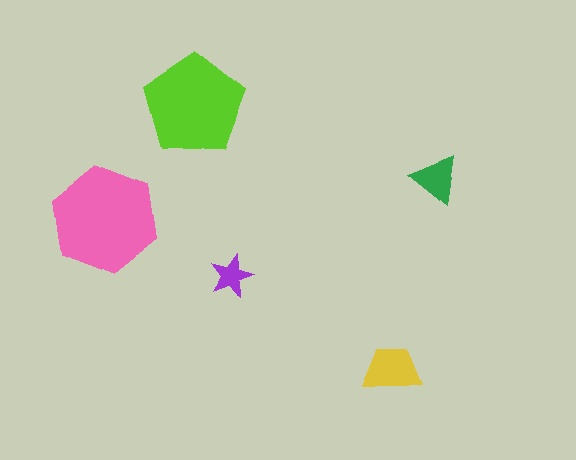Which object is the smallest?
The purple star.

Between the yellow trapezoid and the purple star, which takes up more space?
The yellow trapezoid.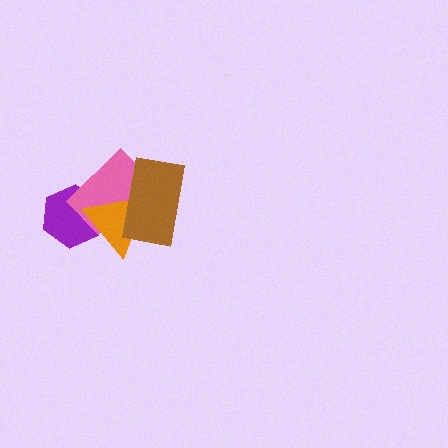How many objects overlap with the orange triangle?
3 objects overlap with the orange triangle.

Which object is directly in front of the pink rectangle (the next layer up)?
The orange triangle is directly in front of the pink rectangle.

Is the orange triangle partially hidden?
Yes, it is partially covered by another shape.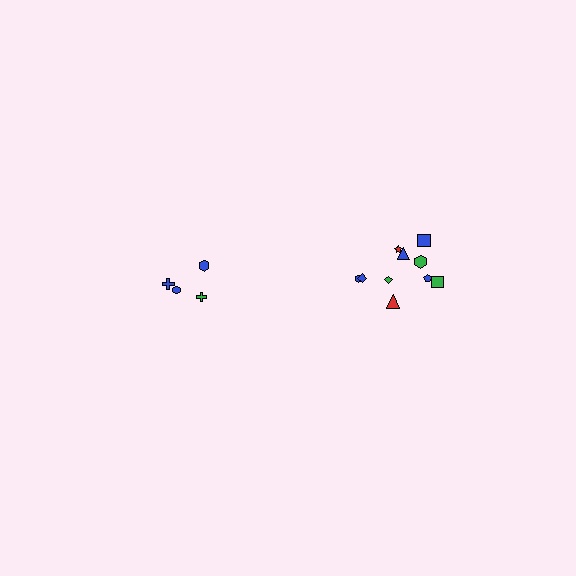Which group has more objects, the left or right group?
The right group.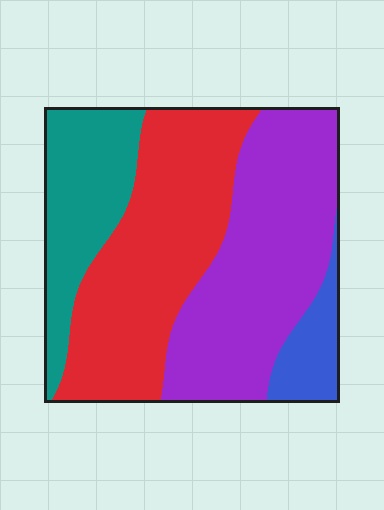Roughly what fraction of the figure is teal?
Teal takes up about one fifth (1/5) of the figure.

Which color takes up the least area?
Blue, at roughly 10%.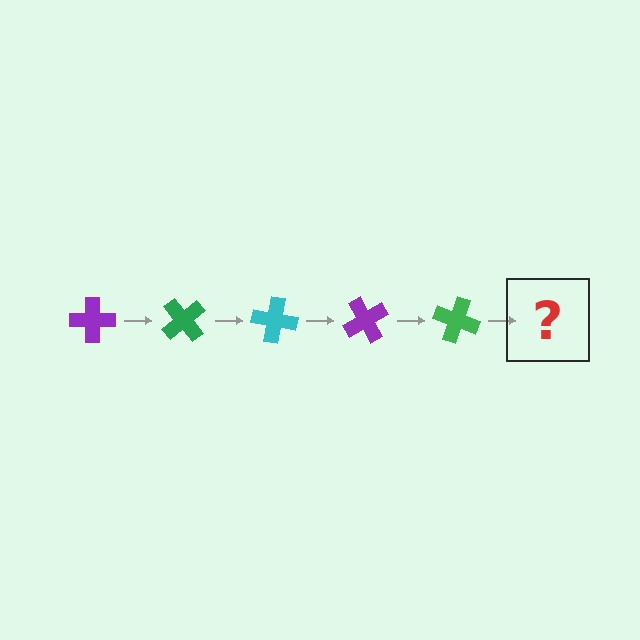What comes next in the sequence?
The next element should be a cyan cross, rotated 250 degrees from the start.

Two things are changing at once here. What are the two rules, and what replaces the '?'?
The two rules are that it rotates 50 degrees each step and the color cycles through purple, green, and cyan. The '?' should be a cyan cross, rotated 250 degrees from the start.